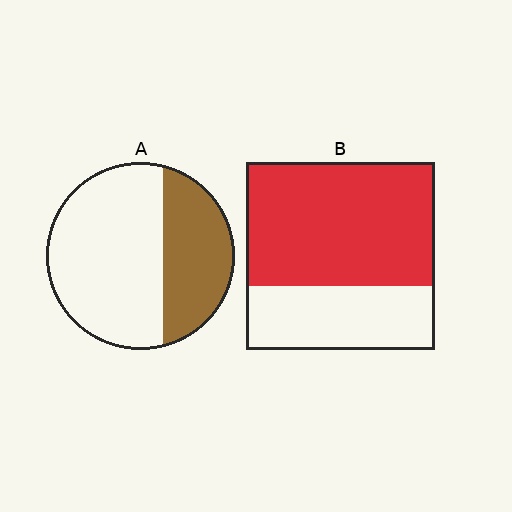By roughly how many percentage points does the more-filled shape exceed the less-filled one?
By roughly 30 percentage points (B over A).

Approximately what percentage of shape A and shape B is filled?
A is approximately 35% and B is approximately 65%.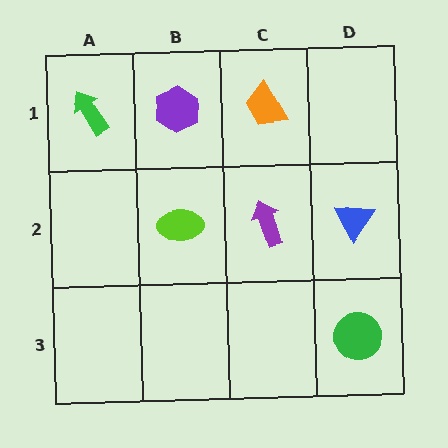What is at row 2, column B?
A lime ellipse.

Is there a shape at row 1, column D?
No, that cell is empty.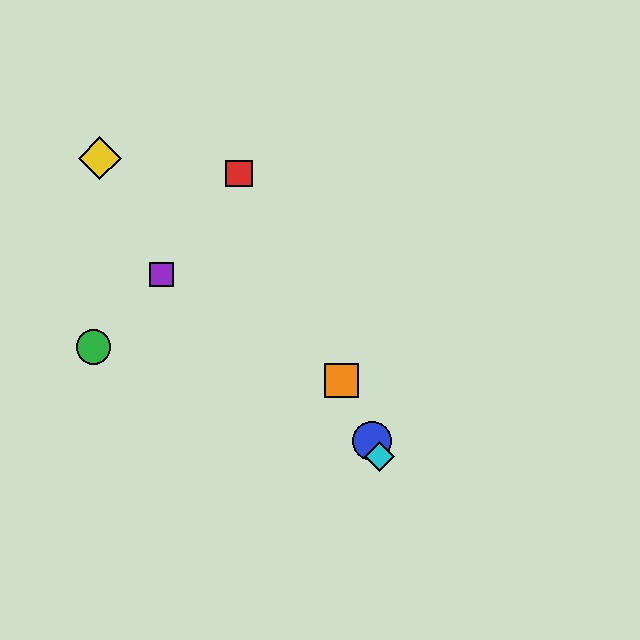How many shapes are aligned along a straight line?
4 shapes (the red square, the blue circle, the orange square, the cyan diamond) are aligned along a straight line.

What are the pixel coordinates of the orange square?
The orange square is at (342, 380).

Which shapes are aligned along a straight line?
The red square, the blue circle, the orange square, the cyan diamond are aligned along a straight line.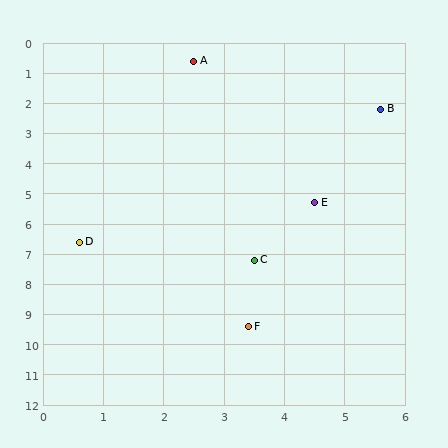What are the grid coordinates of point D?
Point D is at approximately (0.6, 6.6).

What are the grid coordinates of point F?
Point F is at approximately (3.4, 9.4).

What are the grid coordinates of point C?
Point C is at approximately (3.5, 7.2).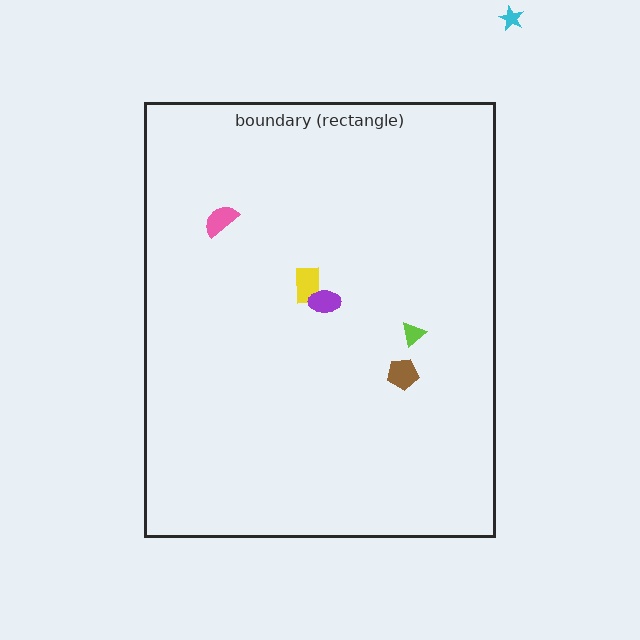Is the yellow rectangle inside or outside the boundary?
Inside.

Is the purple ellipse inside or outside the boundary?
Inside.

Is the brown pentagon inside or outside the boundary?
Inside.